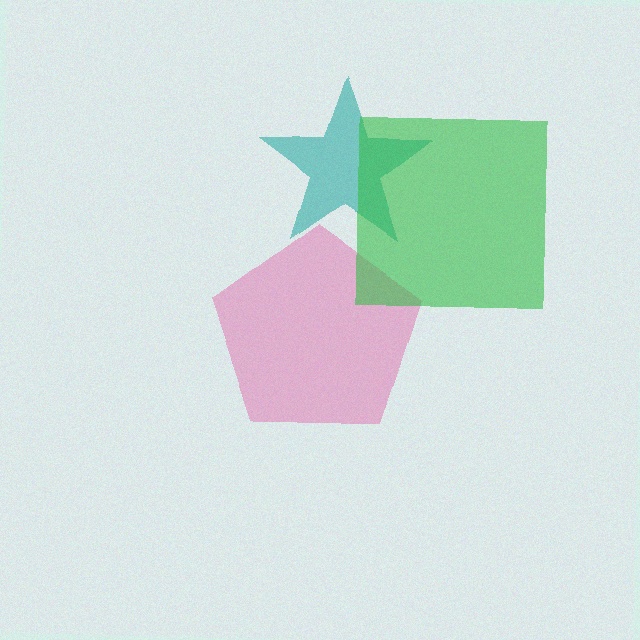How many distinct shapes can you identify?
There are 3 distinct shapes: a teal star, a pink pentagon, a green square.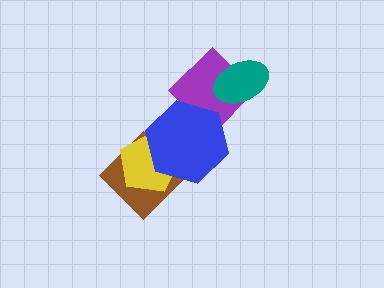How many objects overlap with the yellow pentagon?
2 objects overlap with the yellow pentagon.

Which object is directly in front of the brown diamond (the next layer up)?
The yellow pentagon is directly in front of the brown diamond.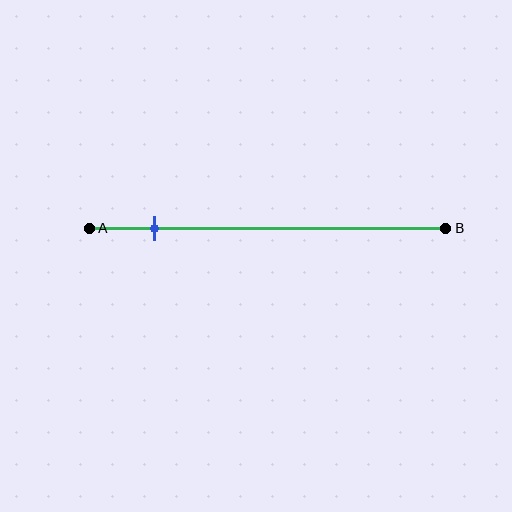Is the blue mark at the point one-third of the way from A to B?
No, the mark is at about 20% from A, not at the 33% one-third point.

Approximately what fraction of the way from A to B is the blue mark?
The blue mark is approximately 20% of the way from A to B.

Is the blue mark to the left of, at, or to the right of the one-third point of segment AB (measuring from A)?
The blue mark is to the left of the one-third point of segment AB.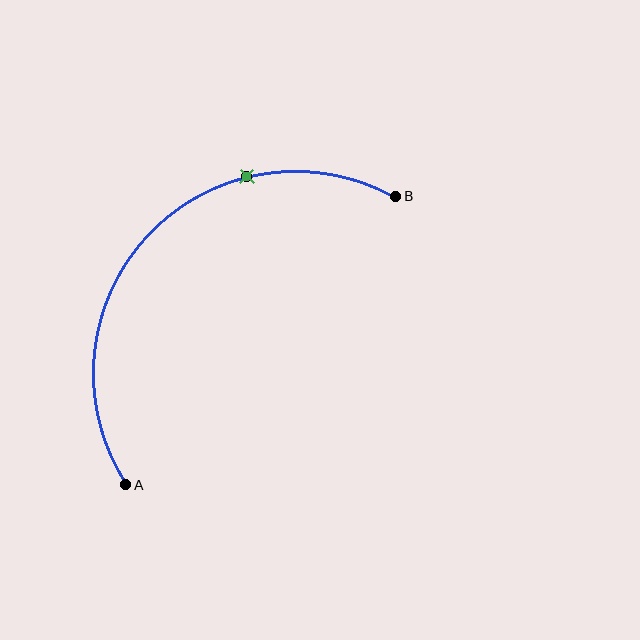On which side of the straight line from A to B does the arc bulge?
The arc bulges above and to the left of the straight line connecting A and B.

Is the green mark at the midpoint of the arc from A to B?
No. The green mark lies on the arc but is closer to endpoint B. The arc midpoint would be at the point on the curve equidistant along the arc from both A and B.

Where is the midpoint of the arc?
The arc midpoint is the point on the curve farthest from the straight line joining A and B. It sits above and to the left of that line.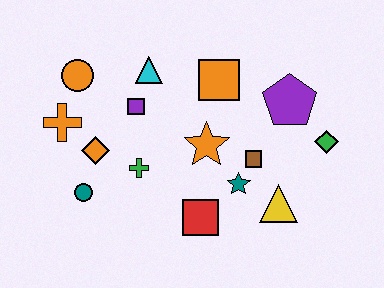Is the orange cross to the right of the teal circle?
No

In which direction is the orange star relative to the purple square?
The orange star is to the right of the purple square.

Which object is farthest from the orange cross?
The green diamond is farthest from the orange cross.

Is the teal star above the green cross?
No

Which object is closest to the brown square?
The teal star is closest to the brown square.